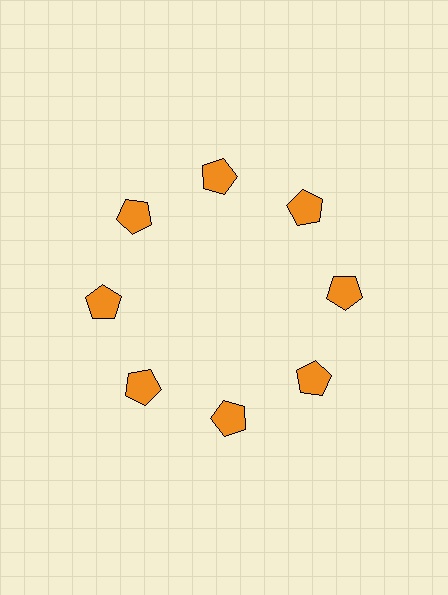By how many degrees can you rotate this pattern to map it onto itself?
The pattern maps onto itself every 45 degrees of rotation.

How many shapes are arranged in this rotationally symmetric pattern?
There are 8 shapes, arranged in 8 groups of 1.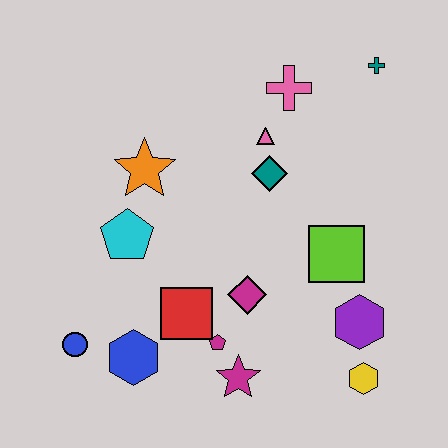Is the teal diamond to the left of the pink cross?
Yes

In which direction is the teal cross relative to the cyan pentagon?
The teal cross is to the right of the cyan pentagon.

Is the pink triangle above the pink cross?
No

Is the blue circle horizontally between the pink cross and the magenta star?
No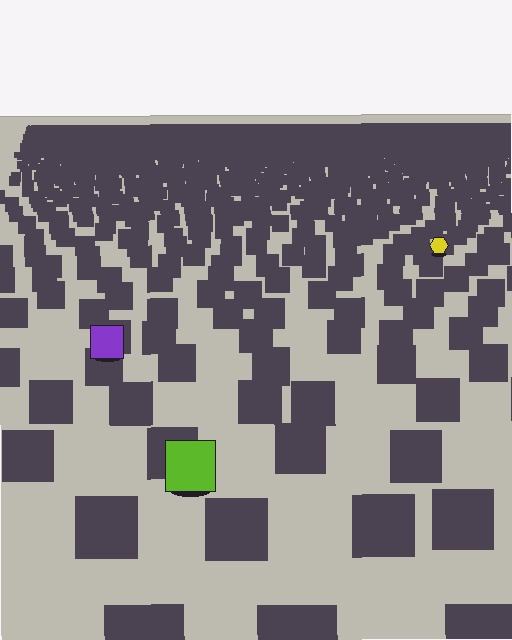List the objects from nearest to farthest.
From nearest to farthest: the lime square, the purple square, the yellow hexagon.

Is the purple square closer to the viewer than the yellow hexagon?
Yes. The purple square is closer — you can tell from the texture gradient: the ground texture is coarser near it.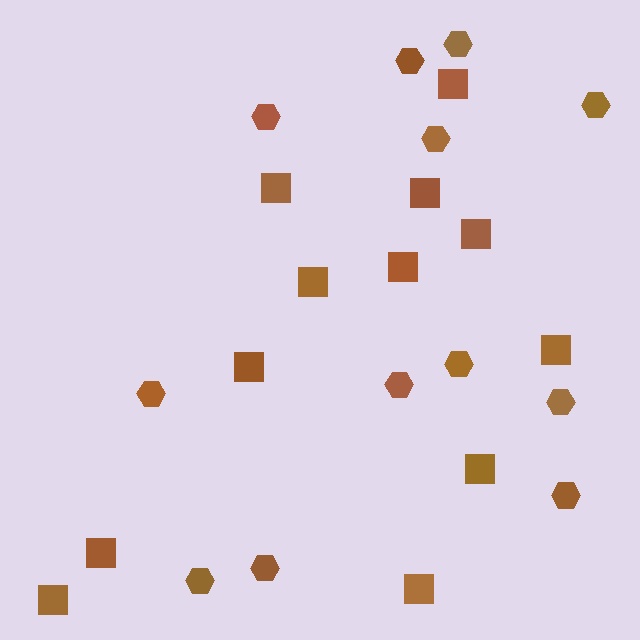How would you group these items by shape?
There are 2 groups: one group of squares (12) and one group of hexagons (12).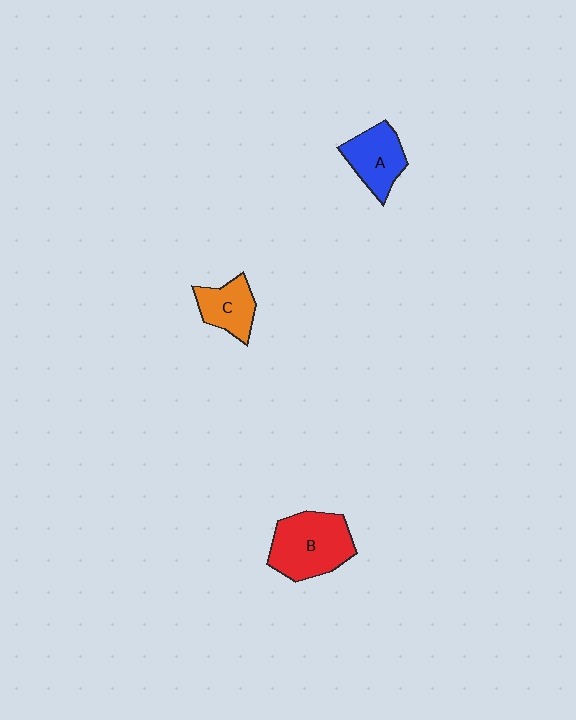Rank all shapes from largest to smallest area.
From largest to smallest: B (red), A (blue), C (orange).